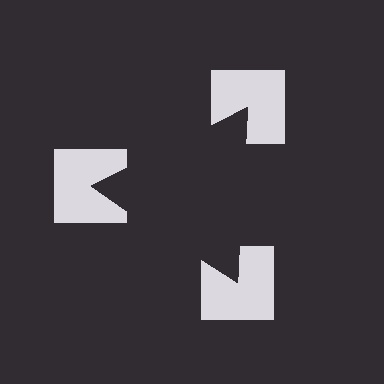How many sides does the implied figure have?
3 sides.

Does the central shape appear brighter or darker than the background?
It typically appears slightly darker than the background, even though no actual brightness change is drawn.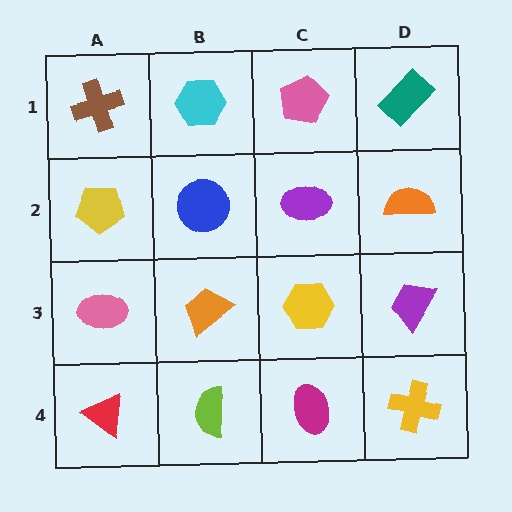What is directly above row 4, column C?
A yellow hexagon.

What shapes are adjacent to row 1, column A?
A yellow pentagon (row 2, column A), a cyan hexagon (row 1, column B).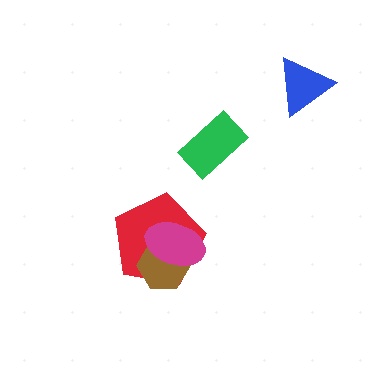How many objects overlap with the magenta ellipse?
2 objects overlap with the magenta ellipse.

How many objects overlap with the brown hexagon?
2 objects overlap with the brown hexagon.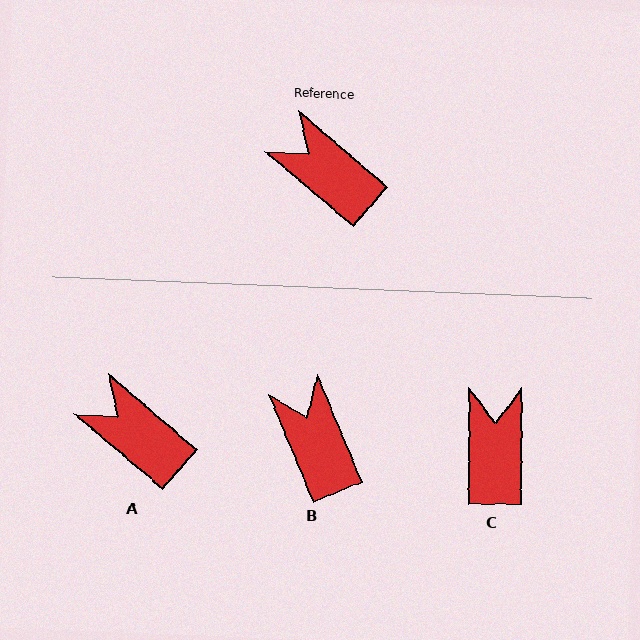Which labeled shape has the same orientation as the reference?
A.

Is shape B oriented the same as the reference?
No, it is off by about 27 degrees.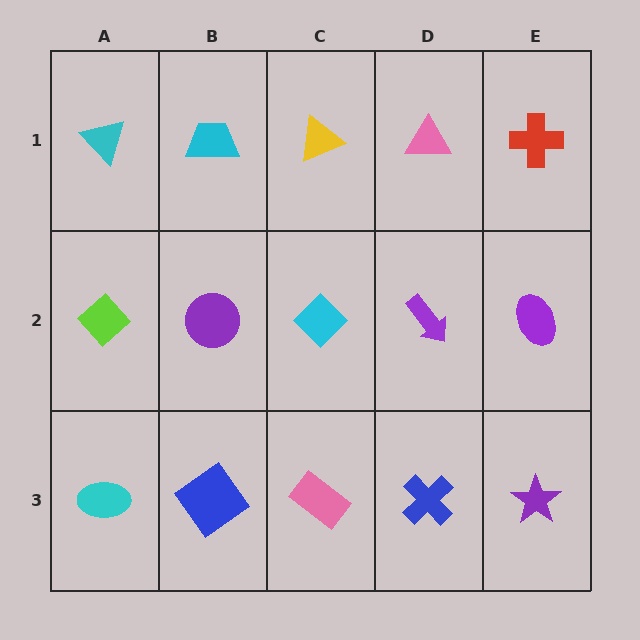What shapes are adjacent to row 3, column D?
A purple arrow (row 2, column D), a pink rectangle (row 3, column C), a purple star (row 3, column E).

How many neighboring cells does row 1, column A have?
2.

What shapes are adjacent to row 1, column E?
A purple ellipse (row 2, column E), a pink triangle (row 1, column D).